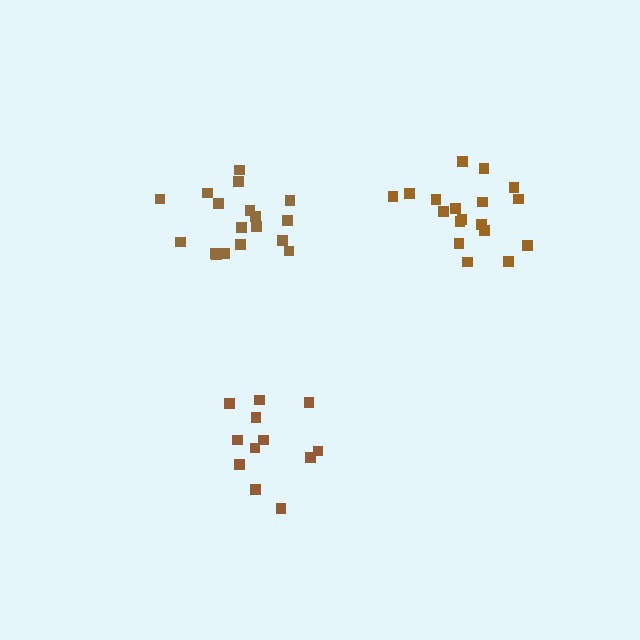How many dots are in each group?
Group 1: 18 dots, Group 2: 12 dots, Group 3: 18 dots (48 total).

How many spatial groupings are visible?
There are 3 spatial groupings.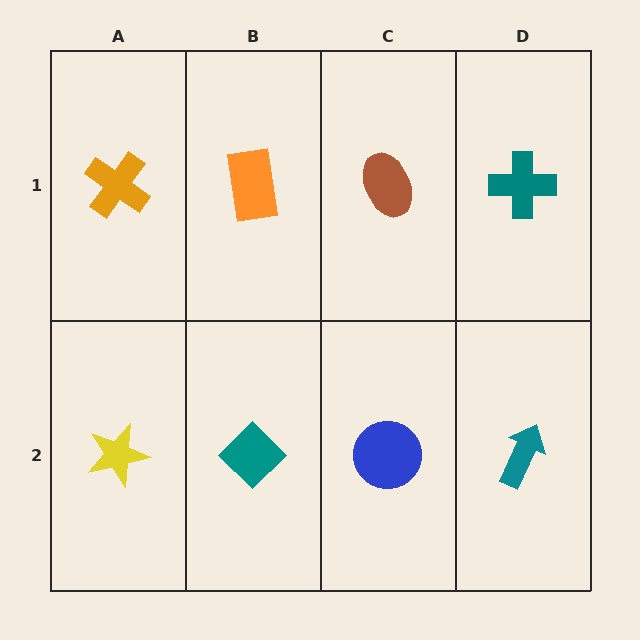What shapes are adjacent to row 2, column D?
A teal cross (row 1, column D), a blue circle (row 2, column C).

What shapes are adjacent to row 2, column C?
A brown ellipse (row 1, column C), a teal diamond (row 2, column B), a teal arrow (row 2, column D).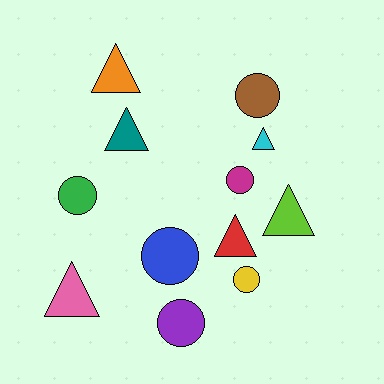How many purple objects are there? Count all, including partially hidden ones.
There is 1 purple object.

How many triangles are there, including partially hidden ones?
There are 6 triangles.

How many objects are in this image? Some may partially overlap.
There are 12 objects.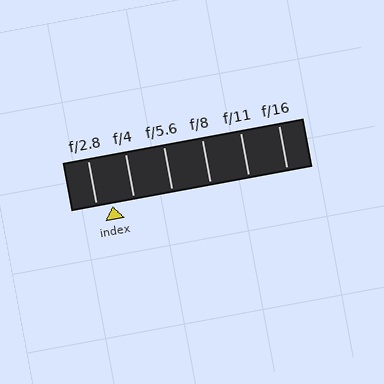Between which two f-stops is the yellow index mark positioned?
The index mark is between f/2.8 and f/4.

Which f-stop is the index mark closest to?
The index mark is closest to f/2.8.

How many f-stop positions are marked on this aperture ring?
There are 6 f-stop positions marked.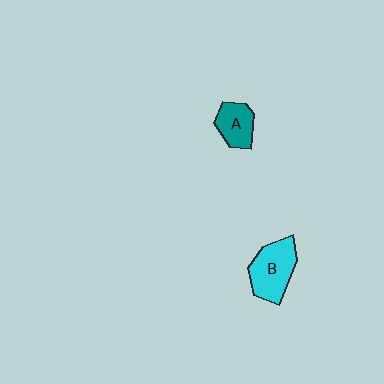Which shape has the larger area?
Shape B (cyan).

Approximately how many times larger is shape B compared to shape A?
Approximately 1.5 times.